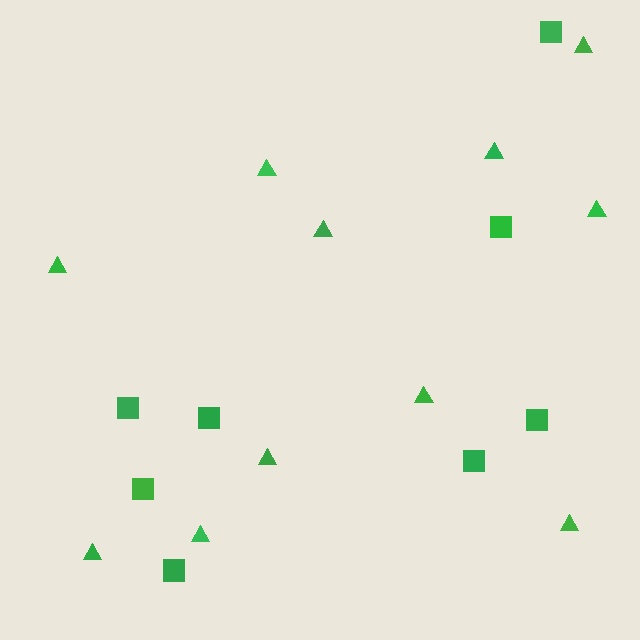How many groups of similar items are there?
There are 2 groups: one group of squares (8) and one group of triangles (11).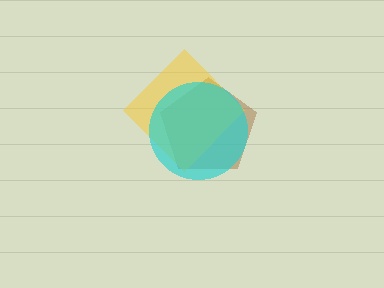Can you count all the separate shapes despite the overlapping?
Yes, there are 3 separate shapes.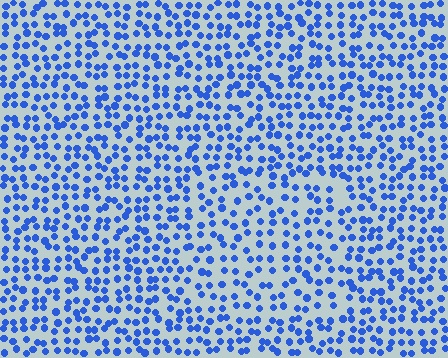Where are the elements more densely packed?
The elements are more densely packed outside the rectangle boundary.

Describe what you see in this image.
The image contains small blue elements arranged at two different densities. A rectangle-shaped region is visible where the elements are less densely packed than the surrounding area.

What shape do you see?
I see a rectangle.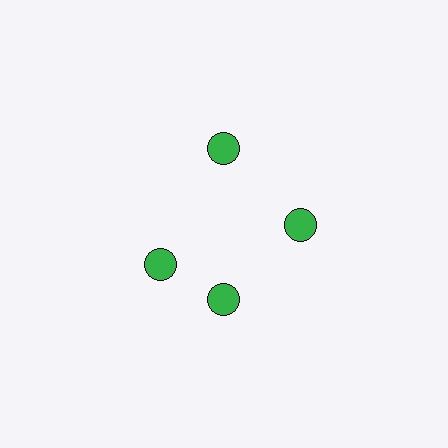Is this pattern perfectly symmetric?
No. The 4 green circles are arranged in a ring, but one element near the 9 o'clock position is rotated out of alignment along the ring, breaking the 4-fold rotational symmetry.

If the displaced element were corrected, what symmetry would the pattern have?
It would have 4-fold rotational symmetry — the pattern would map onto itself every 90 degrees.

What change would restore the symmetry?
The symmetry would be restored by rotating it back into even spacing with its neighbors so that all 4 circles sit at equal angles and equal distance from the center.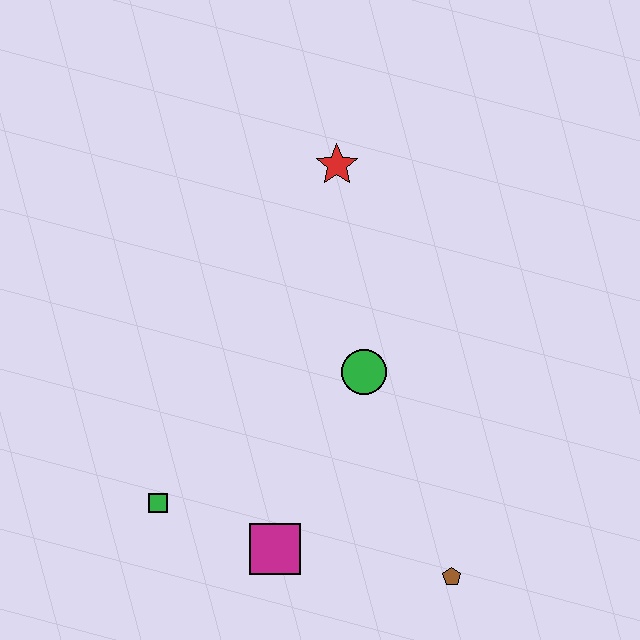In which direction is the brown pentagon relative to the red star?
The brown pentagon is below the red star.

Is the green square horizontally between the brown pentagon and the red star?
No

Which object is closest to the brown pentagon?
The magenta square is closest to the brown pentagon.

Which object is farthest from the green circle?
The green square is farthest from the green circle.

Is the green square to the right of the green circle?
No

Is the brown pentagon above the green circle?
No